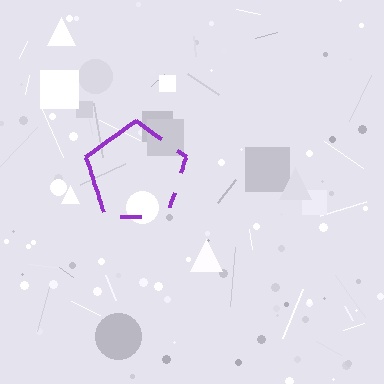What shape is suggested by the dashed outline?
The dashed outline suggests a pentagon.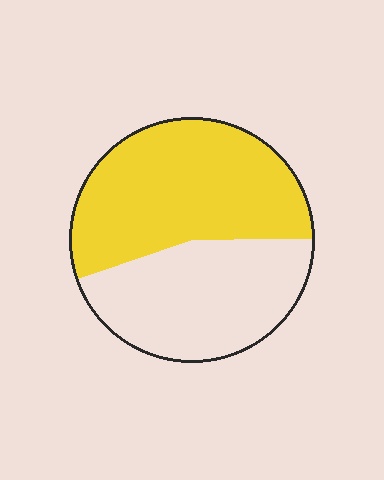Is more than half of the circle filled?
Yes.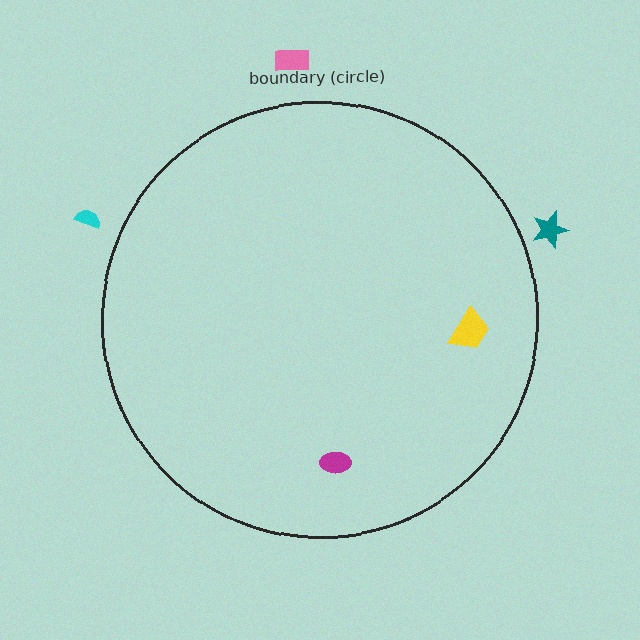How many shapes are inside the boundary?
2 inside, 3 outside.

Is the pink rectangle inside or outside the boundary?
Outside.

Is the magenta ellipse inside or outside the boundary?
Inside.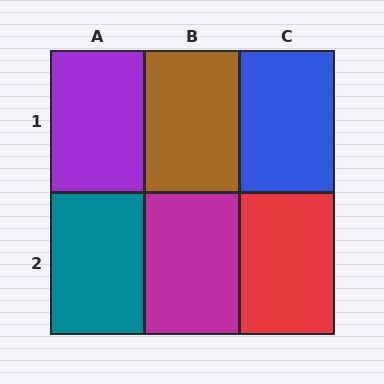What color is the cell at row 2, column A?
Teal.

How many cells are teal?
1 cell is teal.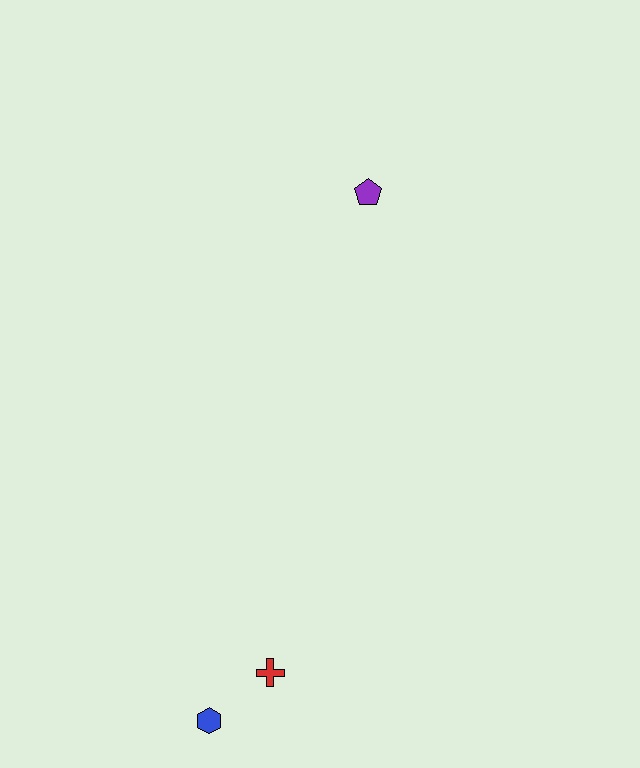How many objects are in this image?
There are 3 objects.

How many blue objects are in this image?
There is 1 blue object.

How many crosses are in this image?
There is 1 cross.